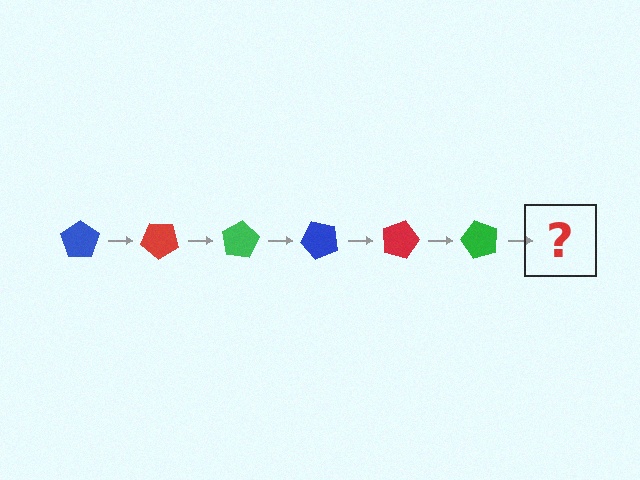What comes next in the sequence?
The next element should be a blue pentagon, rotated 240 degrees from the start.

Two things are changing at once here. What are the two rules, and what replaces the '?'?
The two rules are that it rotates 40 degrees each step and the color cycles through blue, red, and green. The '?' should be a blue pentagon, rotated 240 degrees from the start.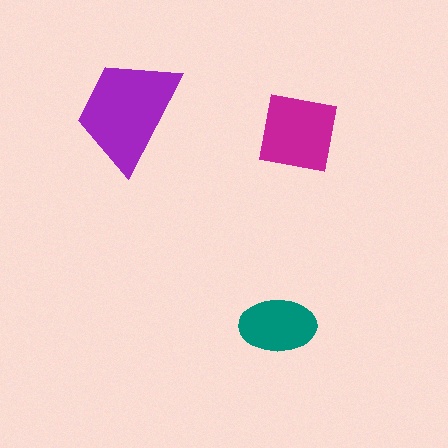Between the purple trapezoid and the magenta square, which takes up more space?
The purple trapezoid.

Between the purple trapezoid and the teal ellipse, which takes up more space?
The purple trapezoid.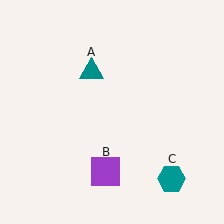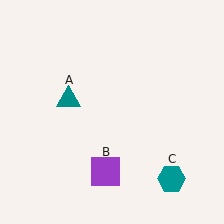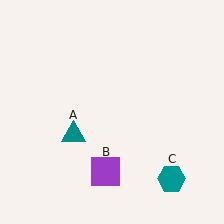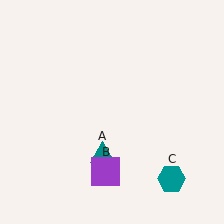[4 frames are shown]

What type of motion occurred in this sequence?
The teal triangle (object A) rotated counterclockwise around the center of the scene.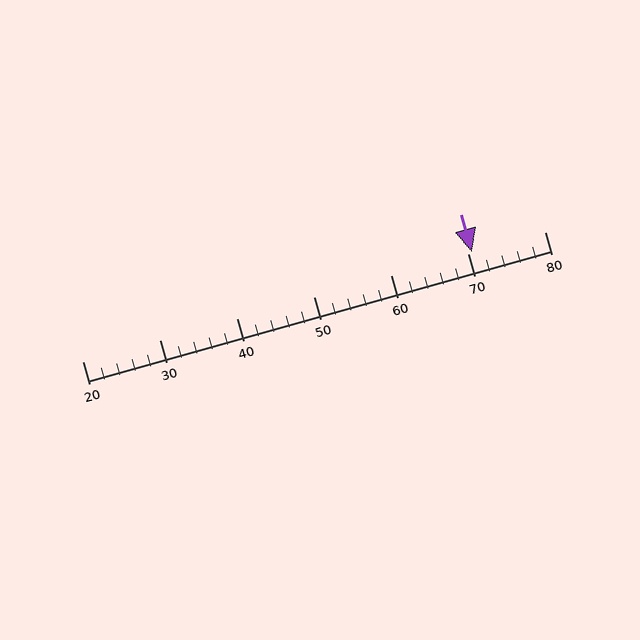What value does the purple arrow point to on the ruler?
The purple arrow points to approximately 71.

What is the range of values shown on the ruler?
The ruler shows values from 20 to 80.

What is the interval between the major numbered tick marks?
The major tick marks are spaced 10 units apart.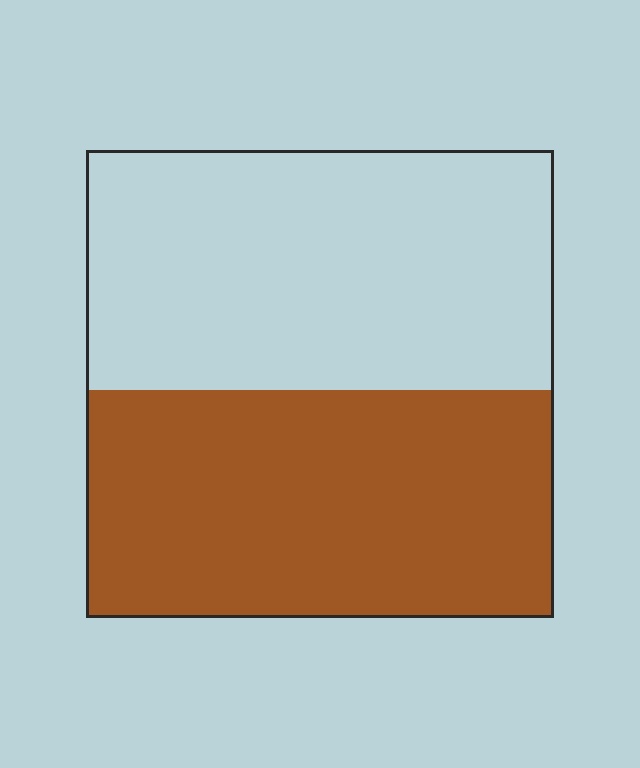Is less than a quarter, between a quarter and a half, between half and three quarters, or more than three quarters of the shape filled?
Between a quarter and a half.